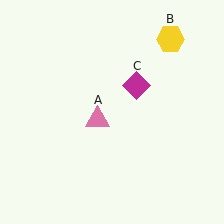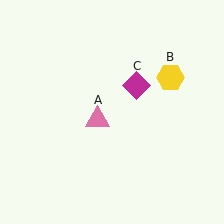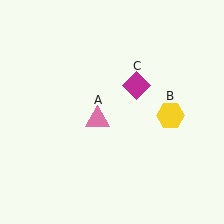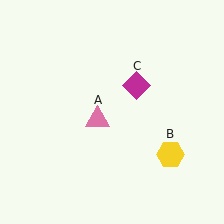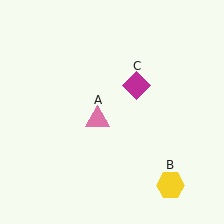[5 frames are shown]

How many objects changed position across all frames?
1 object changed position: yellow hexagon (object B).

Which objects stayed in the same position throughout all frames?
Pink triangle (object A) and magenta diamond (object C) remained stationary.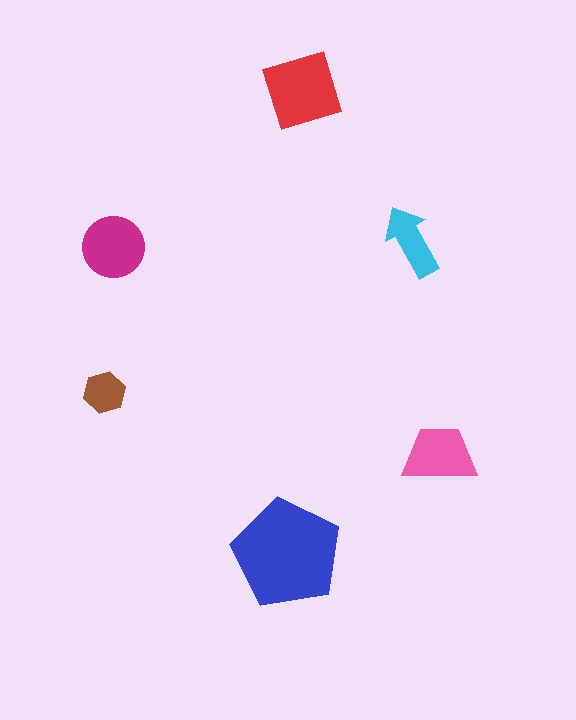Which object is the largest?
The blue pentagon.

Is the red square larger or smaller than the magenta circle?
Larger.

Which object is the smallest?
The brown hexagon.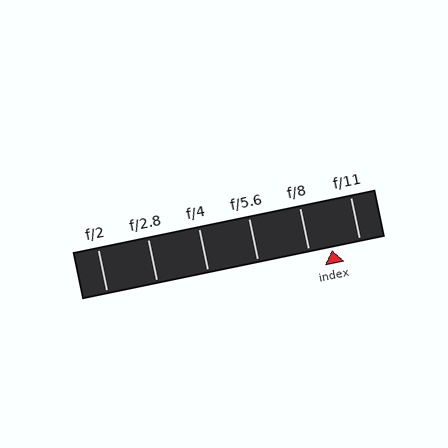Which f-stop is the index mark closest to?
The index mark is closest to f/8.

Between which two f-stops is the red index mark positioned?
The index mark is between f/8 and f/11.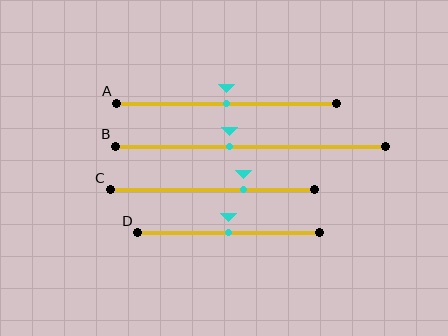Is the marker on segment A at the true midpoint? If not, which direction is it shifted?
Yes, the marker on segment A is at the true midpoint.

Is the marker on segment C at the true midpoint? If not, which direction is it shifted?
No, the marker on segment C is shifted to the right by about 15% of the segment length.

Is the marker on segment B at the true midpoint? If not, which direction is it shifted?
No, the marker on segment B is shifted to the left by about 8% of the segment length.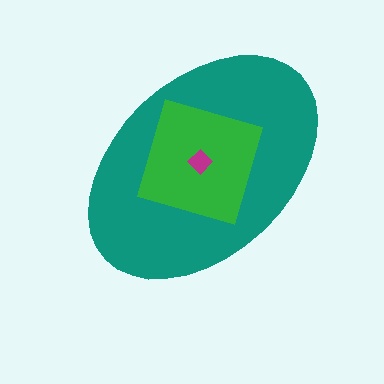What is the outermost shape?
The teal ellipse.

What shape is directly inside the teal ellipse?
The green square.